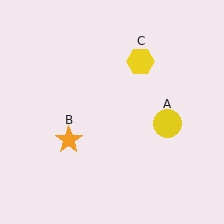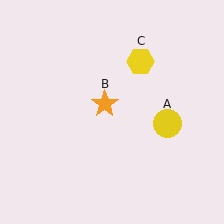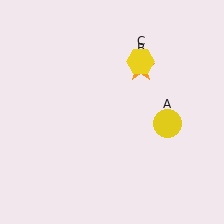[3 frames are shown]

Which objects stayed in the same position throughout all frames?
Yellow circle (object A) and yellow hexagon (object C) remained stationary.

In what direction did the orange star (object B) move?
The orange star (object B) moved up and to the right.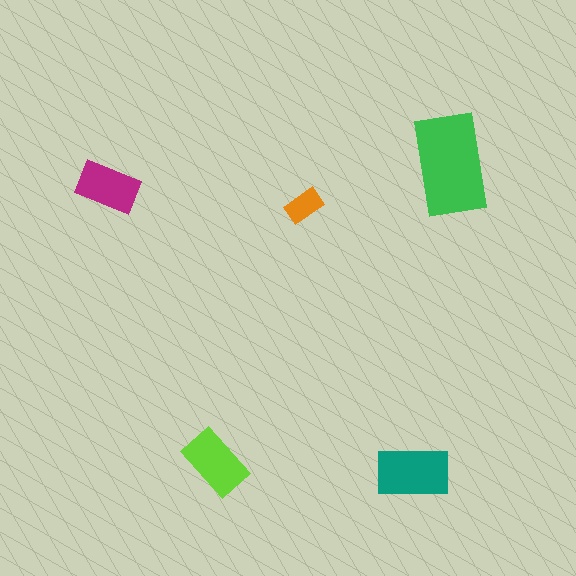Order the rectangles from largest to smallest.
the green one, the teal one, the lime one, the magenta one, the orange one.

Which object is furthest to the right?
The green rectangle is rightmost.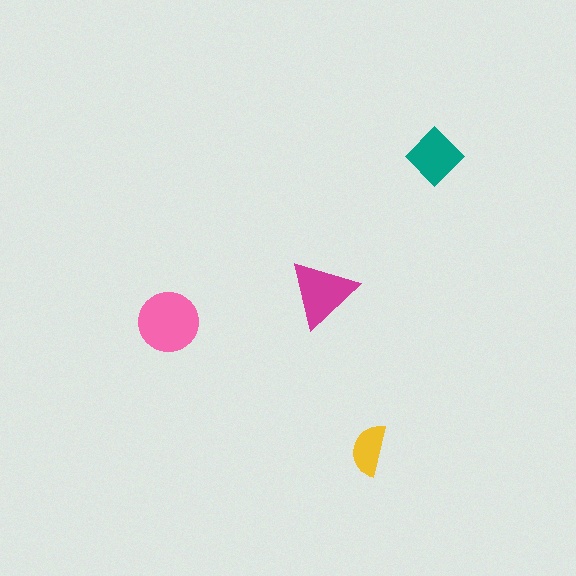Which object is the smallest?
The yellow semicircle.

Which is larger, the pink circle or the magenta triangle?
The pink circle.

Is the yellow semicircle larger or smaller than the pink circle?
Smaller.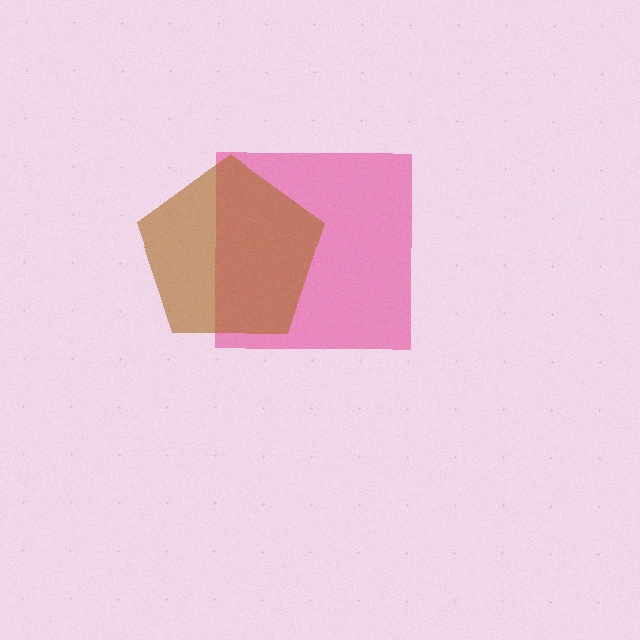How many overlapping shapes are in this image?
There are 2 overlapping shapes in the image.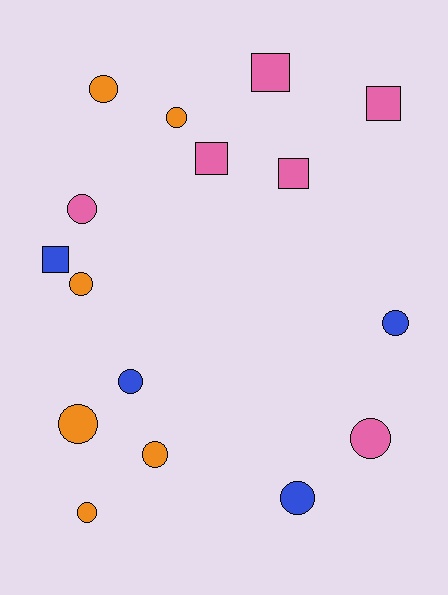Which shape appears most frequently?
Circle, with 11 objects.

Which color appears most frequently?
Orange, with 6 objects.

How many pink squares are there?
There are 4 pink squares.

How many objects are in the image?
There are 16 objects.